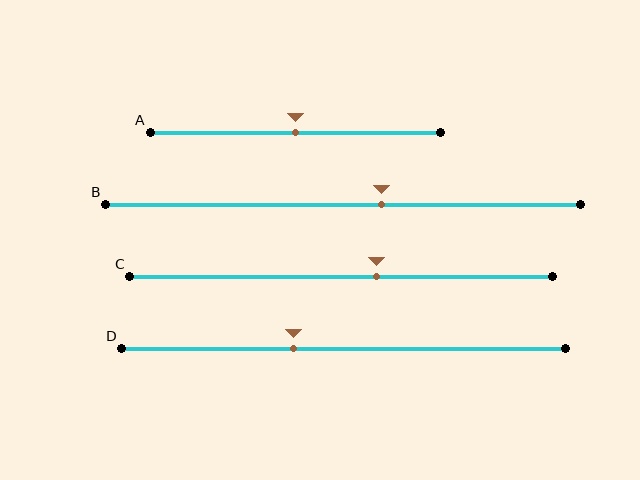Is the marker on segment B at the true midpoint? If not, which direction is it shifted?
No, the marker on segment B is shifted to the right by about 8% of the segment length.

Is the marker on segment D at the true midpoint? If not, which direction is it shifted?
No, the marker on segment D is shifted to the left by about 11% of the segment length.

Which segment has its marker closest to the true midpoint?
Segment A has its marker closest to the true midpoint.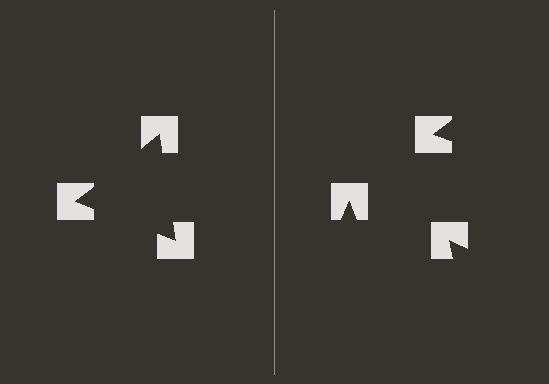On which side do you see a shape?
An illusory triangle appears on the left side. On the right side the wedge cuts are rotated, so no coherent shape forms.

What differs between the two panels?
The notched squares are positioned identically on both sides; only the wedge orientations differ. On the left they align to a triangle; on the right they are misaligned.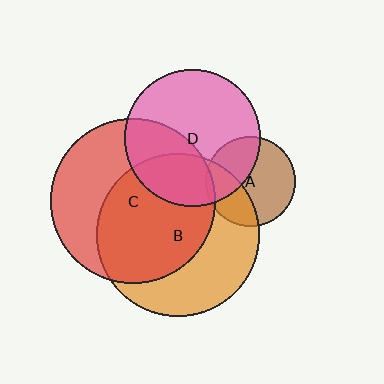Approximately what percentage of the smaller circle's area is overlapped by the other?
Approximately 60%.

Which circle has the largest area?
Circle C (red).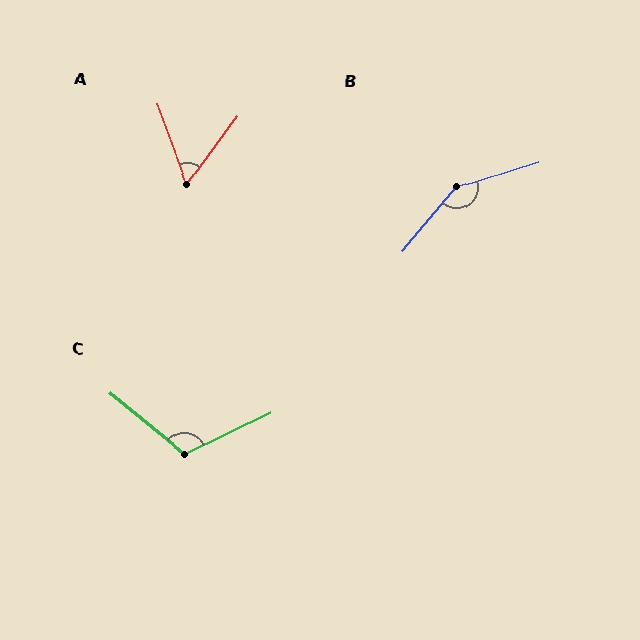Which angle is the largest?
B, at approximately 147 degrees.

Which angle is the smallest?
A, at approximately 57 degrees.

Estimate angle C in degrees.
Approximately 115 degrees.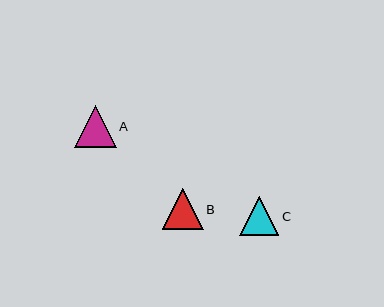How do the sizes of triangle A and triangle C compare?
Triangle A and triangle C are approximately the same size.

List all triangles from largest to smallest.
From largest to smallest: A, B, C.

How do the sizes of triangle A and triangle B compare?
Triangle A and triangle B are approximately the same size.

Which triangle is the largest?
Triangle A is the largest with a size of approximately 42 pixels.